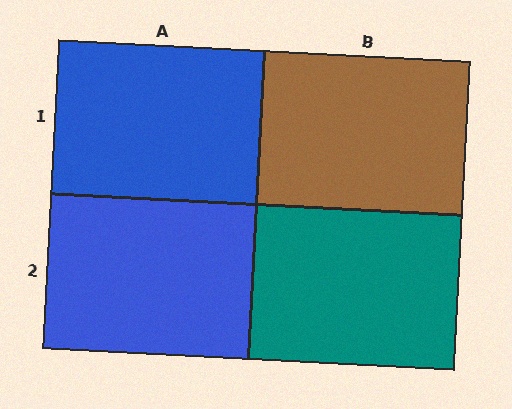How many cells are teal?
1 cell is teal.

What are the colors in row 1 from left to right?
Blue, brown.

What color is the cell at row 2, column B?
Teal.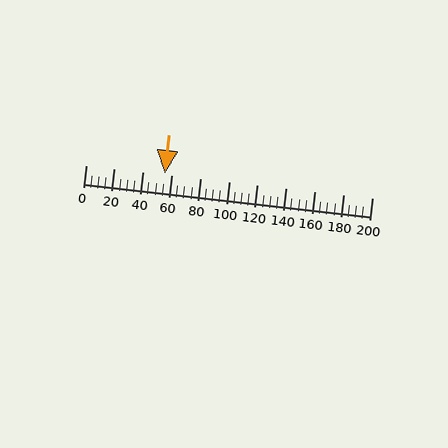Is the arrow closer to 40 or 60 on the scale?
The arrow is closer to 60.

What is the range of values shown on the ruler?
The ruler shows values from 0 to 200.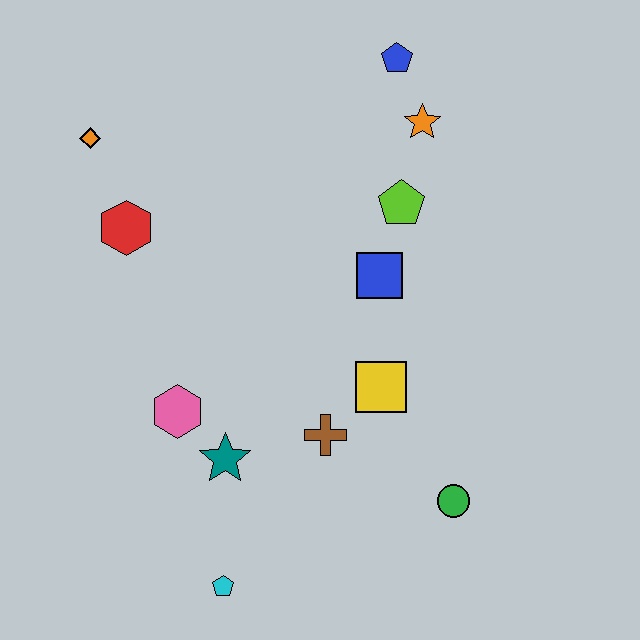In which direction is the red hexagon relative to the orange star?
The red hexagon is to the left of the orange star.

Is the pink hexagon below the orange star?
Yes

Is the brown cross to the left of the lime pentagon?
Yes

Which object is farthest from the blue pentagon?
The cyan pentagon is farthest from the blue pentagon.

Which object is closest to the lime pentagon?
The blue square is closest to the lime pentagon.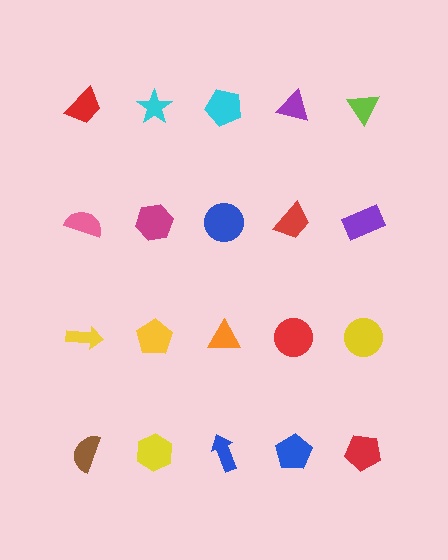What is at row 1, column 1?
A red trapezoid.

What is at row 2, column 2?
A magenta hexagon.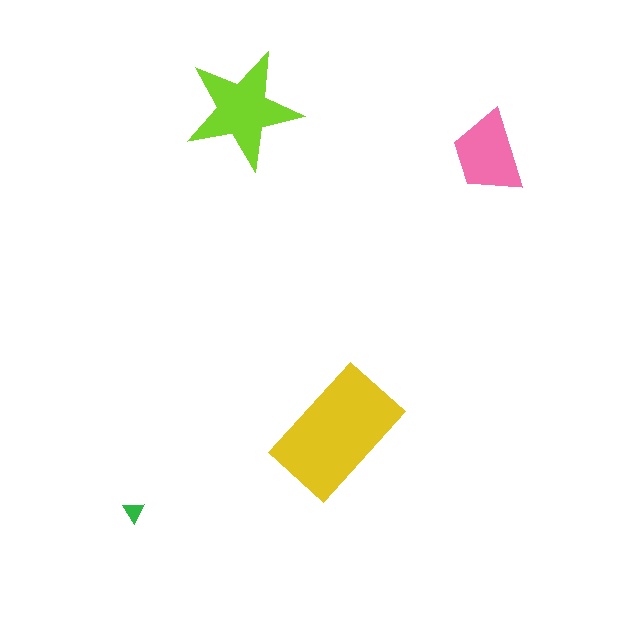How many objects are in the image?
There are 4 objects in the image.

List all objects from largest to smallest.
The yellow rectangle, the lime star, the pink trapezoid, the green triangle.